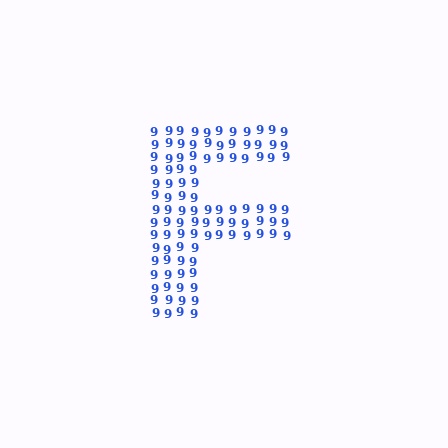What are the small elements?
The small elements are digit 9's.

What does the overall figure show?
The overall figure shows the letter F.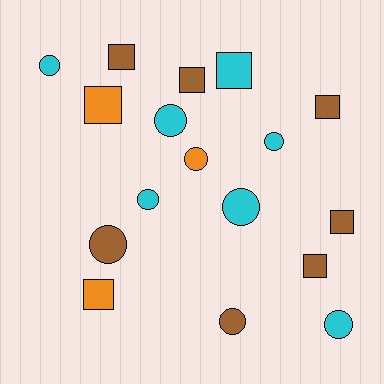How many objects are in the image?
There are 17 objects.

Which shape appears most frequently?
Circle, with 9 objects.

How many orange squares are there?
There are 2 orange squares.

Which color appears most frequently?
Cyan, with 7 objects.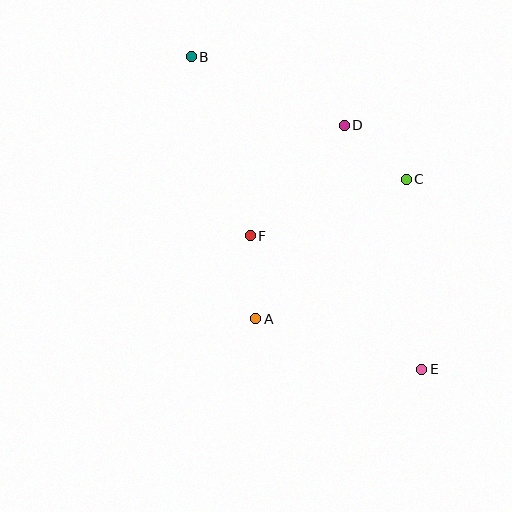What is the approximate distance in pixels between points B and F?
The distance between B and F is approximately 189 pixels.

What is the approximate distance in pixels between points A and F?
The distance between A and F is approximately 83 pixels.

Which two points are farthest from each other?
Points B and E are farthest from each other.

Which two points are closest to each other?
Points C and D are closest to each other.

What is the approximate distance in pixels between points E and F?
The distance between E and F is approximately 217 pixels.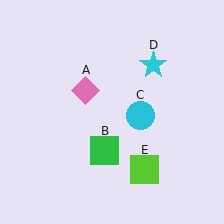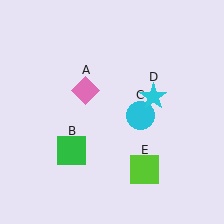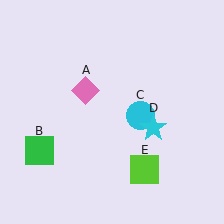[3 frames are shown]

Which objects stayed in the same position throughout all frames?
Pink diamond (object A) and cyan circle (object C) and lime square (object E) remained stationary.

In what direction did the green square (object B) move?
The green square (object B) moved left.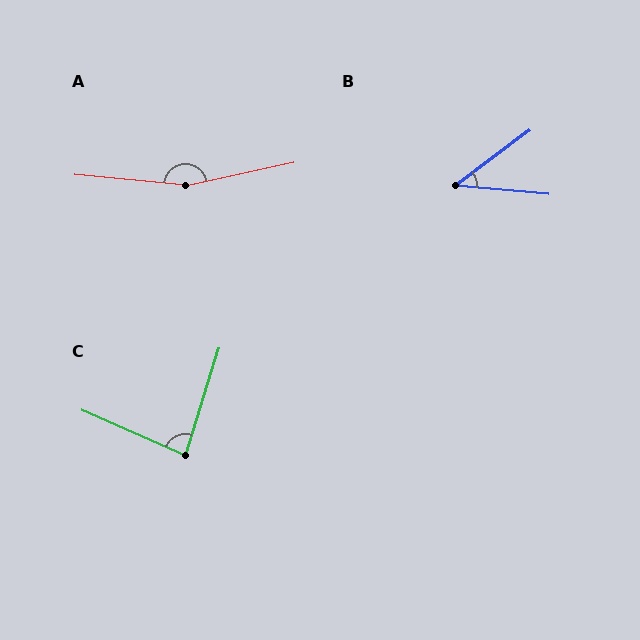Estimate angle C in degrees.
Approximately 84 degrees.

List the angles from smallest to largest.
B (42°), C (84°), A (162°).